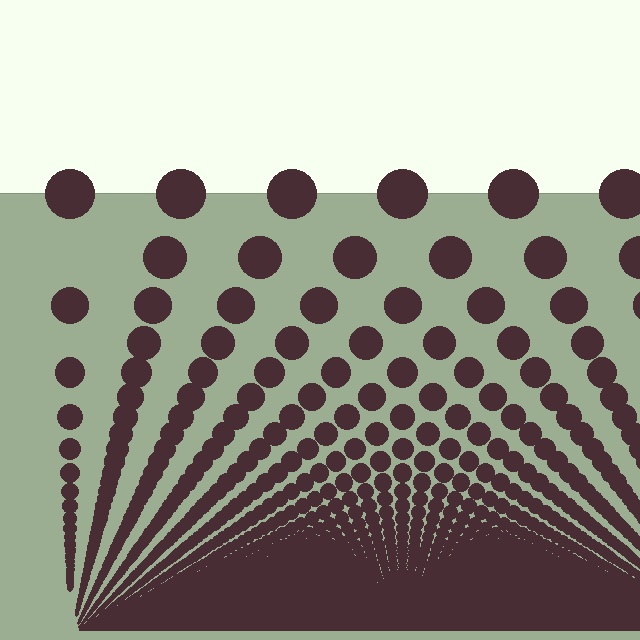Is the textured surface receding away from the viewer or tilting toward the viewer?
The surface appears to tilt toward the viewer. Texture elements get larger and sparser toward the top.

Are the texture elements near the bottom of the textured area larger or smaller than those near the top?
Smaller. The gradient is inverted — elements near the bottom are smaller and denser.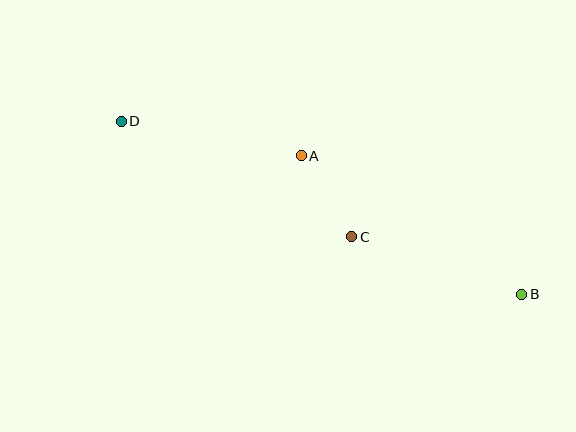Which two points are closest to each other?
Points A and C are closest to each other.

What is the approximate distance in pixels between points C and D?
The distance between C and D is approximately 258 pixels.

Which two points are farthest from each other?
Points B and D are farthest from each other.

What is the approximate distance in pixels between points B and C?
The distance between B and C is approximately 179 pixels.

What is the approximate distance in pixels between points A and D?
The distance between A and D is approximately 183 pixels.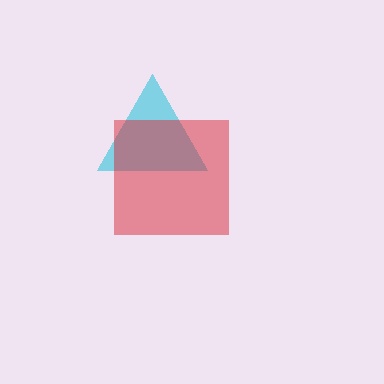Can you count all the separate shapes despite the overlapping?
Yes, there are 2 separate shapes.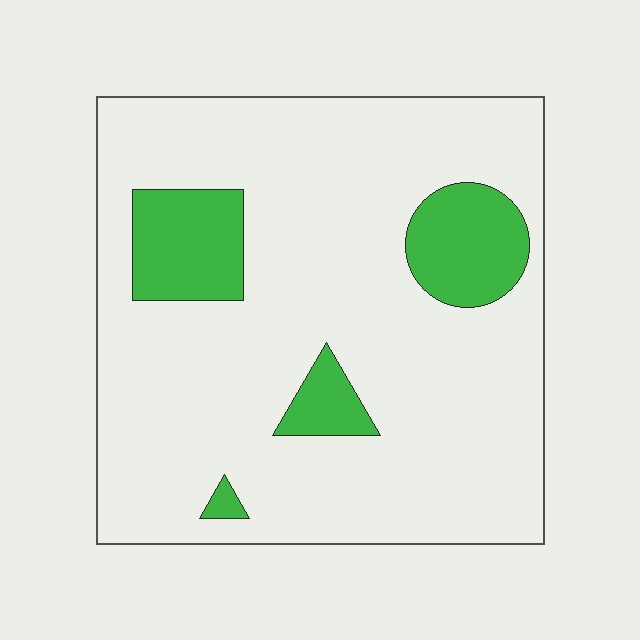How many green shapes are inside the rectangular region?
4.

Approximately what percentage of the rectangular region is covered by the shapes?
Approximately 15%.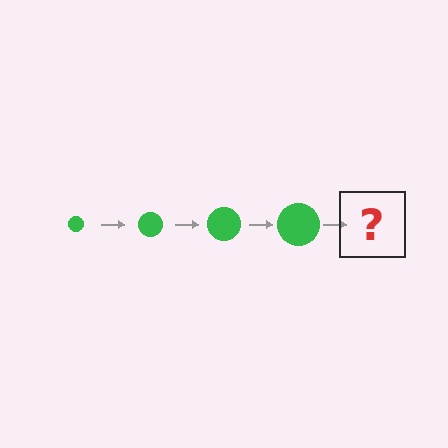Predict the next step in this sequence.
The next step is a green circle, larger than the previous one.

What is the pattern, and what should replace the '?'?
The pattern is that the circle gets progressively larger each step. The '?' should be a green circle, larger than the previous one.